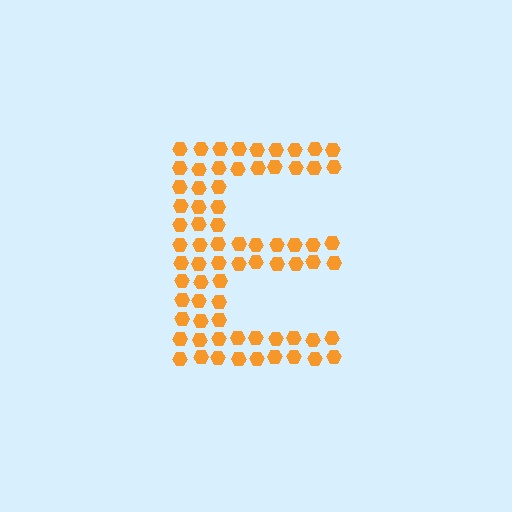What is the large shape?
The large shape is the letter E.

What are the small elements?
The small elements are hexagons.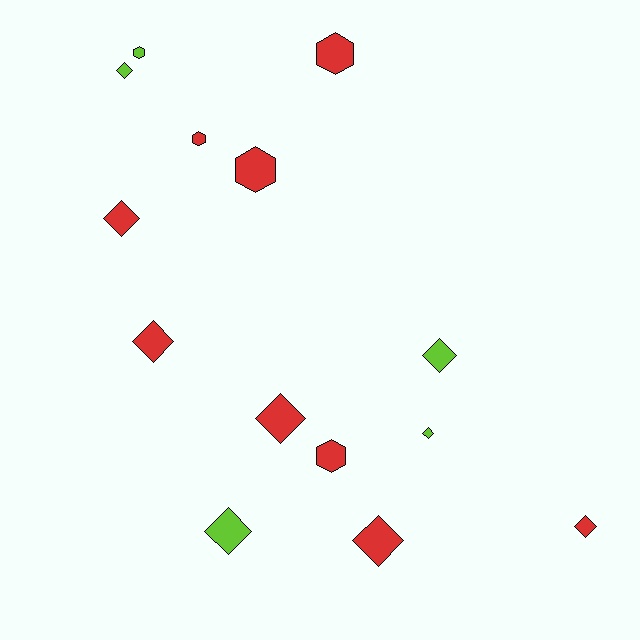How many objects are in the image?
There are 14 objects.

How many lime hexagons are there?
There is 1 lime hexagon.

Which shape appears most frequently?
Diamond, with 9 objects.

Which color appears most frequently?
Red, with 9 objects.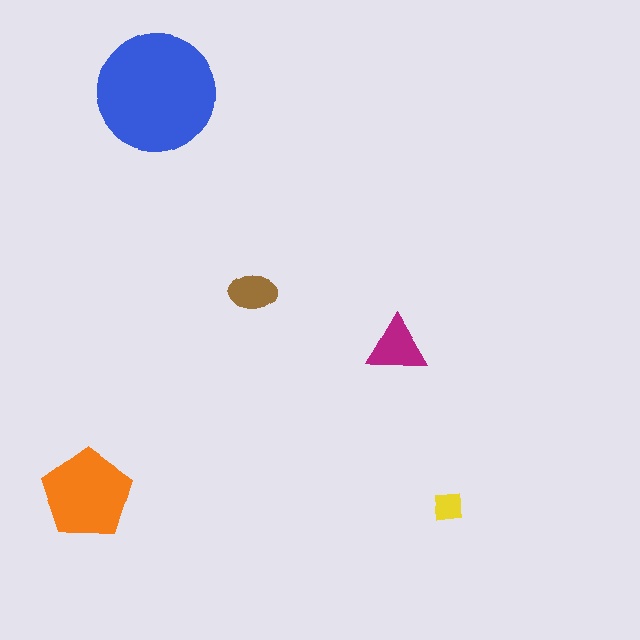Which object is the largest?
The blue circle.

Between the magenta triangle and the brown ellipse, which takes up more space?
The magenta triangle.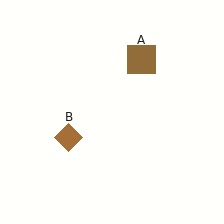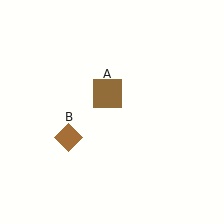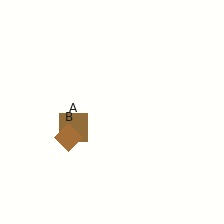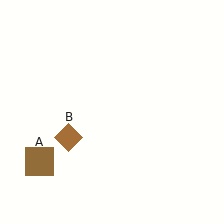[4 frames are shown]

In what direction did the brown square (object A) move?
The brown square (object A) moved down and to the left.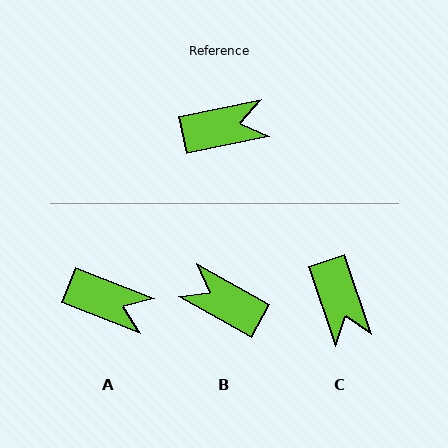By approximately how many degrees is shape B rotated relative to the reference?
Approximately 138 degrees counter-clockwise.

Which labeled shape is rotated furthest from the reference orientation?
B, about 138 degrees away.